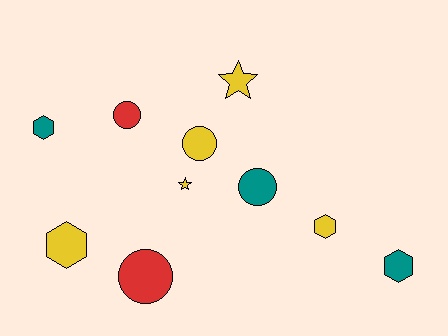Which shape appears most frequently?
Hexagon, with 4 objects.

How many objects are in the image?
There are 10 objects.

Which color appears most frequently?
Yellow, with 5 objects.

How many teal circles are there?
There is 1 teal circle.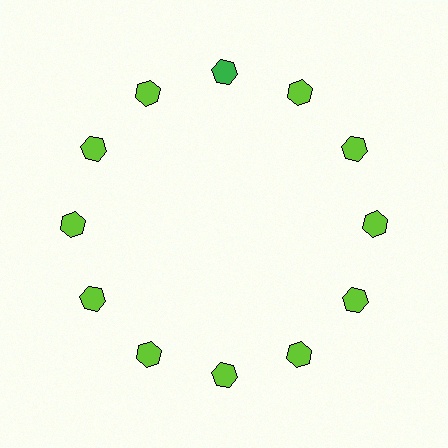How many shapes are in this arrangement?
There are 12 shapes arranged in a ring pattern.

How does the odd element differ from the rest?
It has a different color: green instead of lime.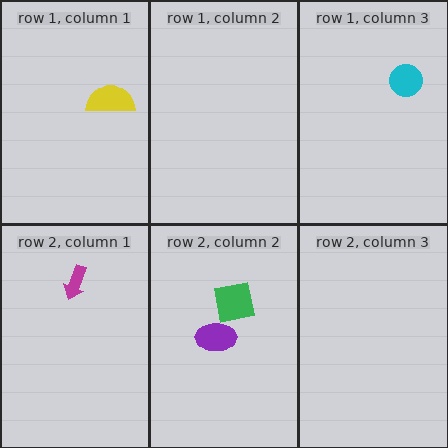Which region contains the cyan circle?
The row 1, column 3 region.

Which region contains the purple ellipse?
The row 2, column 2 region.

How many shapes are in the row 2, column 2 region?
2.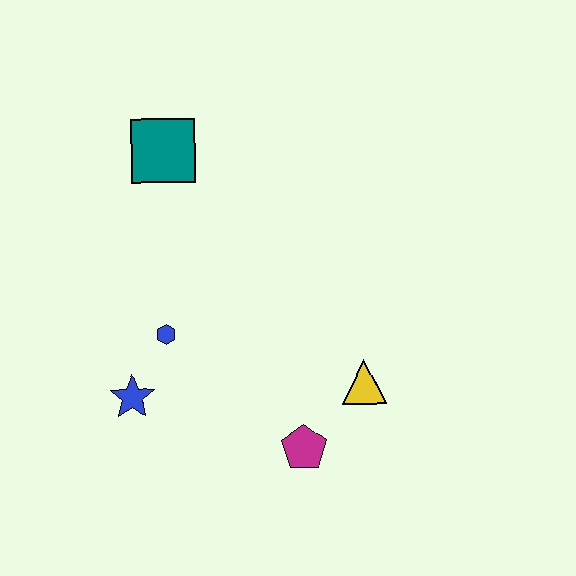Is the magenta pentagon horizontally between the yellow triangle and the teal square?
Yes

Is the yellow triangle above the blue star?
Yes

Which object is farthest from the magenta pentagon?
The teal square is farthest from the magenta pentagon.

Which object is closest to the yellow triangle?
The magenta pentagon is closest to the yellow triangle.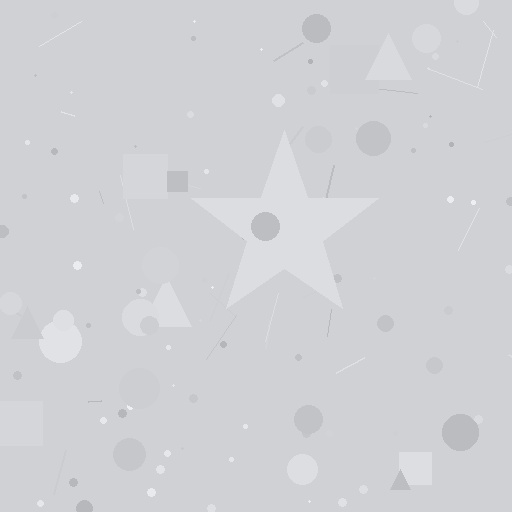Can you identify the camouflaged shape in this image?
The camouflaged shape is a star.